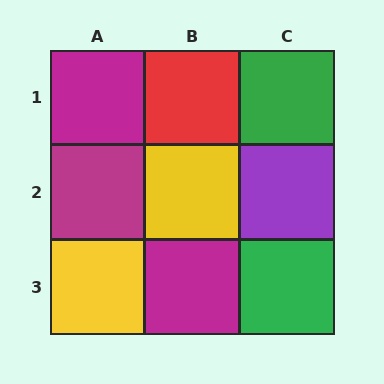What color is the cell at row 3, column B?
Magenta.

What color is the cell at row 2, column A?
Magenta.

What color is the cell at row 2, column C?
Purple.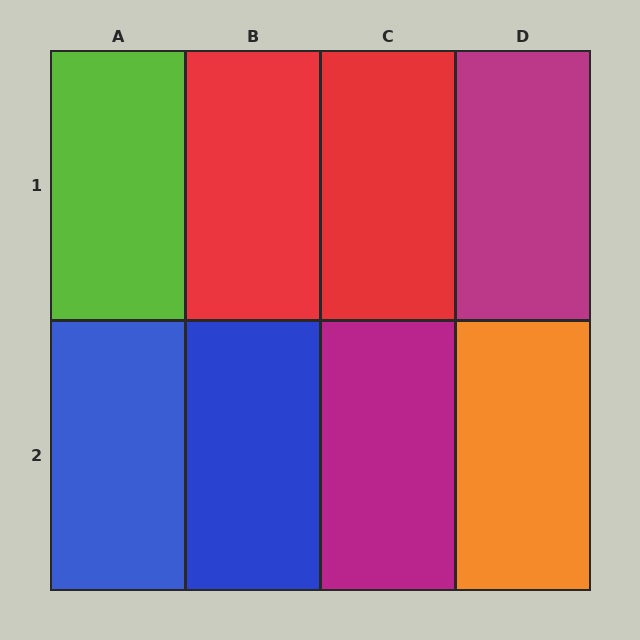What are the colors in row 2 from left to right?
Blue, blue, magenta, orange.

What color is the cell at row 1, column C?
Red.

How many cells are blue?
2 cells are blue.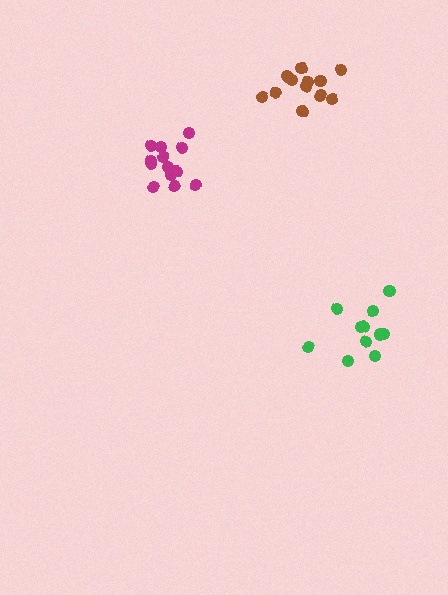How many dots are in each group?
Group 1: 11 dots, Group 2: 13 dots, Group 3: 13 dots (37 total).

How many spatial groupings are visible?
There are 3 spatial groupings.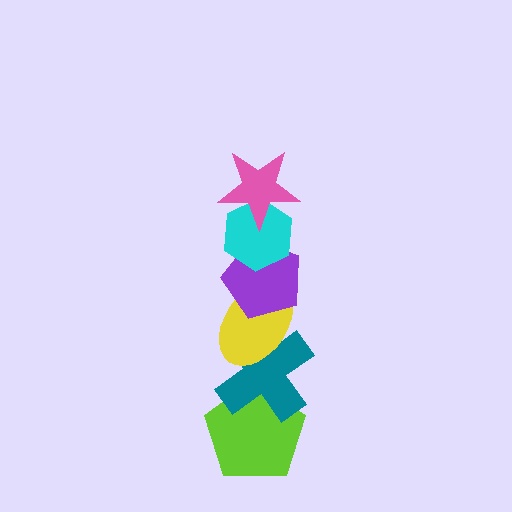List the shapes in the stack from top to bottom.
From top to bottom: the pink star, the cyan hexagon, the purple pentagon, the yellow ellipse, the teal cross, the lime pentagon.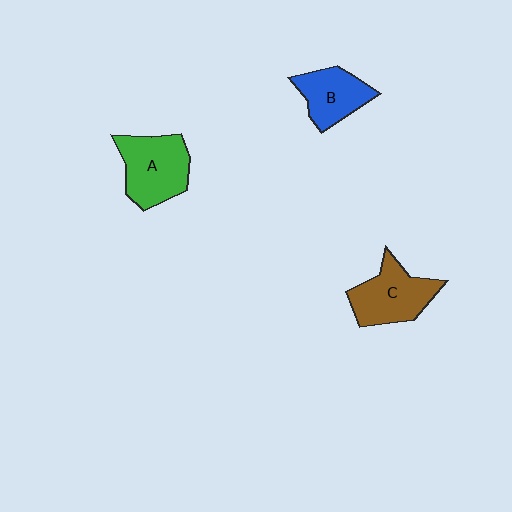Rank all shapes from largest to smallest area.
From largest to smallest: A (green), C (brown), B (blue).